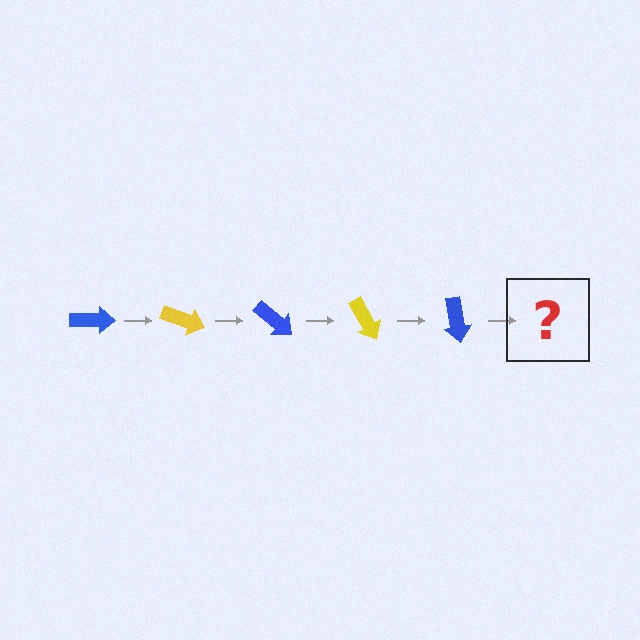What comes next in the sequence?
The next element should be a yellow arrow, rotated 100 degrees from the start.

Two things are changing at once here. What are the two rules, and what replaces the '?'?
The two rules are that it rotates 20 degrees each step and the color cycles through blue and yellow. The '?' should be a yellow arrow, rotated 100 degrees from the start.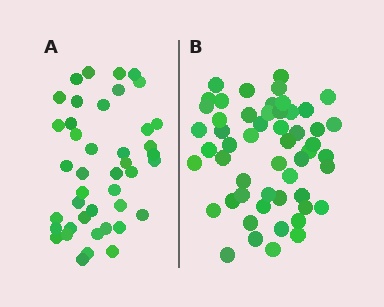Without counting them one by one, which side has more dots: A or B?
Region B (the right region) has more dots.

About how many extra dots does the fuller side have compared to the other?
Region B has roughly 12 or so more dots than region A.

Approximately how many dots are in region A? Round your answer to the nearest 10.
About 40 dots. (The exact count is 42, which rounds to 40.)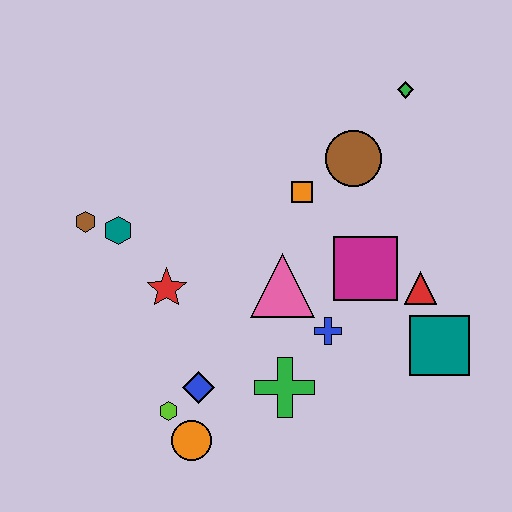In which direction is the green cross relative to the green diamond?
The green cross is below the green diamond.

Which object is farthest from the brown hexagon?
The teal square is farthest from the brown hexagon.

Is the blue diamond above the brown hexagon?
No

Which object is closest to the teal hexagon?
The brown hexagon is closest to the teal hexagon.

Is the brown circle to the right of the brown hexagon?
Yes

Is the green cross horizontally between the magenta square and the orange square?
No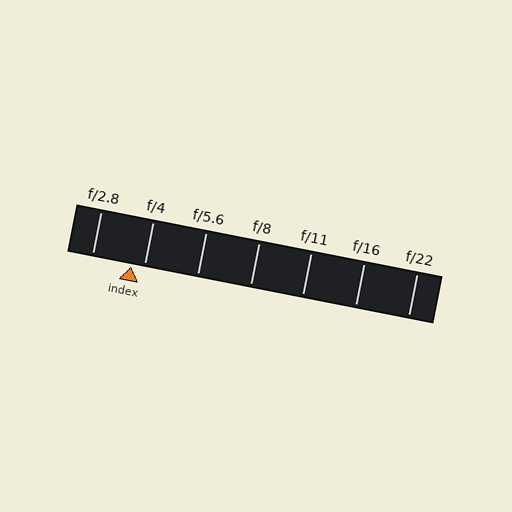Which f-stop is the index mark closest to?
The index mark is closest to f/4.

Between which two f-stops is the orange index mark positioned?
The index mark is between f/2.8 and f/4.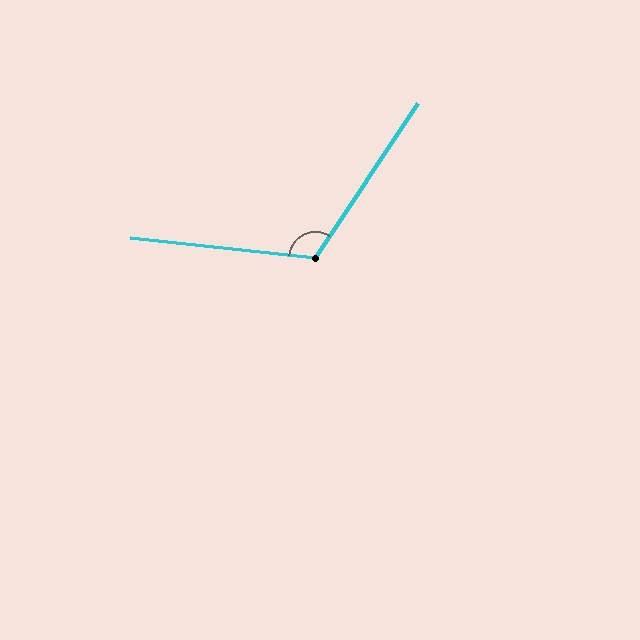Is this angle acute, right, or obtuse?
It is obtuse.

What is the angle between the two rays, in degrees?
Approximately 117 degrees.